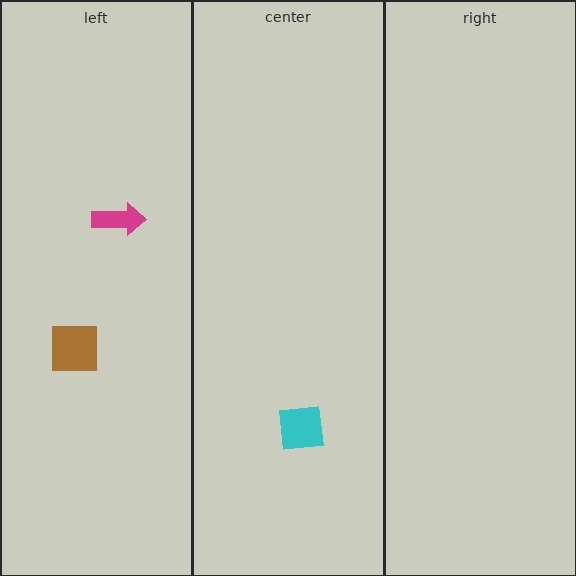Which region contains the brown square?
The left region.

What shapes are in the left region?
The brown square, the magenta arrow.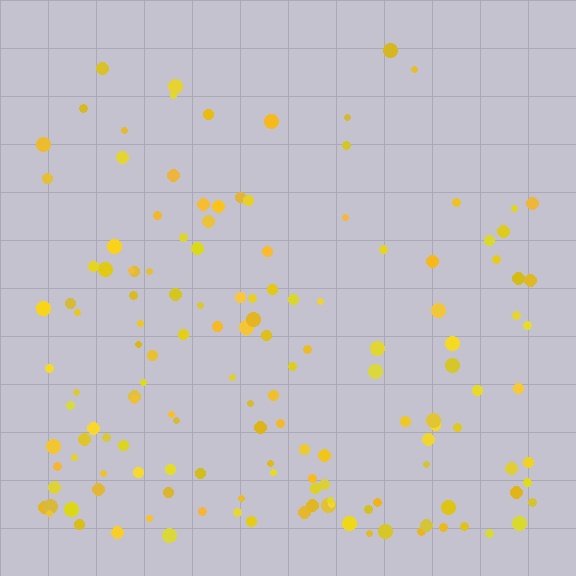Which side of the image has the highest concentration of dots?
The bottom.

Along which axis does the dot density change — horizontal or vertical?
Vertical.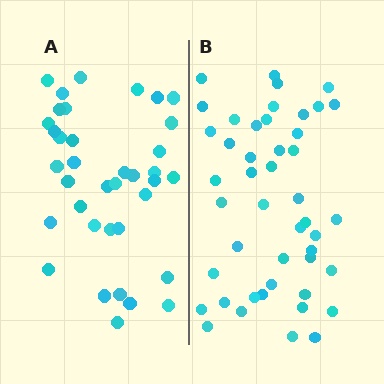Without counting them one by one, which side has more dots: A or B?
Region B (the right region) has more dots.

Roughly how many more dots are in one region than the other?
Region B has roughly 8 or so more dots than region A.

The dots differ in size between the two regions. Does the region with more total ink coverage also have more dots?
No. Region A has more total ink coverage because its dots are larger, but region B actually contains more individual dots. Total area can be misleading — the number of items is what matters here.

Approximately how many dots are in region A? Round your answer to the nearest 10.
About 40 dots. (The exact count is 37, which rounds to 40.)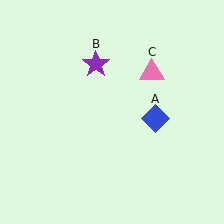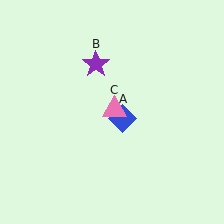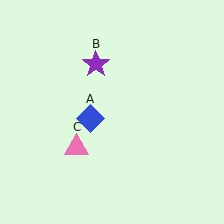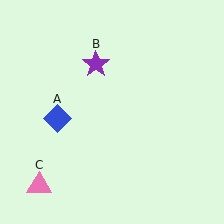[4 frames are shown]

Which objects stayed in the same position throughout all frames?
Purple star (object B) remained stationary.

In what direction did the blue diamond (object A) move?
The blue diamond (object A) moved left.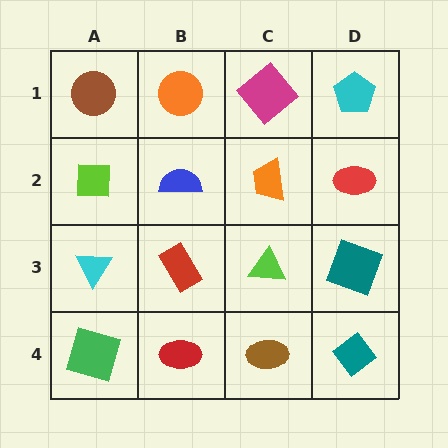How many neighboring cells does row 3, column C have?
4.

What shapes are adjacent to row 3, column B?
A blue semicircle (row 2, column B), a red ellipse (row 4, column B), a cyan triangle (row 3, column A), a lime triangle (row 3, column C).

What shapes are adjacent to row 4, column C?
A lime triangle (row 3, column C), a red ellipse (row 4, column B), a teal diamond (row 4, column D).